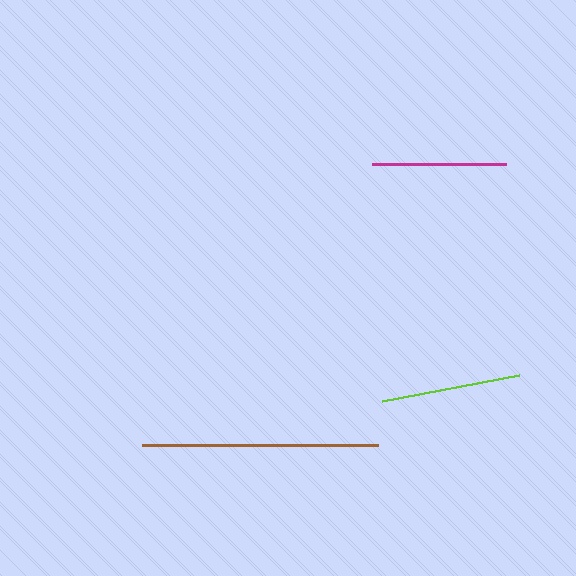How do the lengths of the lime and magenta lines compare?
The lime and magenta lines are approximately the same length.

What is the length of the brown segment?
The brown segment is approximately 236 pixels long.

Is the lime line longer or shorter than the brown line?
The brown line is longer than the lime line.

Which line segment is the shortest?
The magenta line is the shortest at approximately 134 pixels.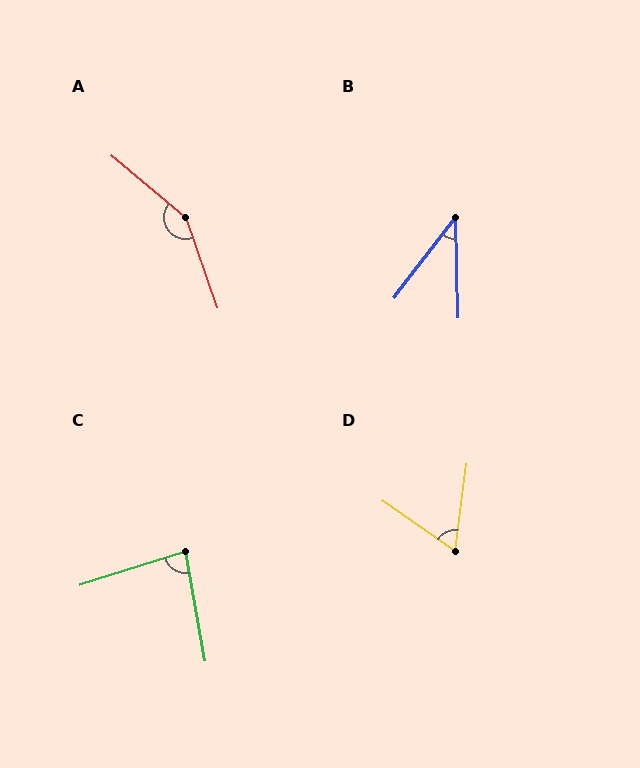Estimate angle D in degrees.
Approximately 63 degrees.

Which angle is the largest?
A, at approximately 149 degrees.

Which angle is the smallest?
B, at approximately 39 degrees.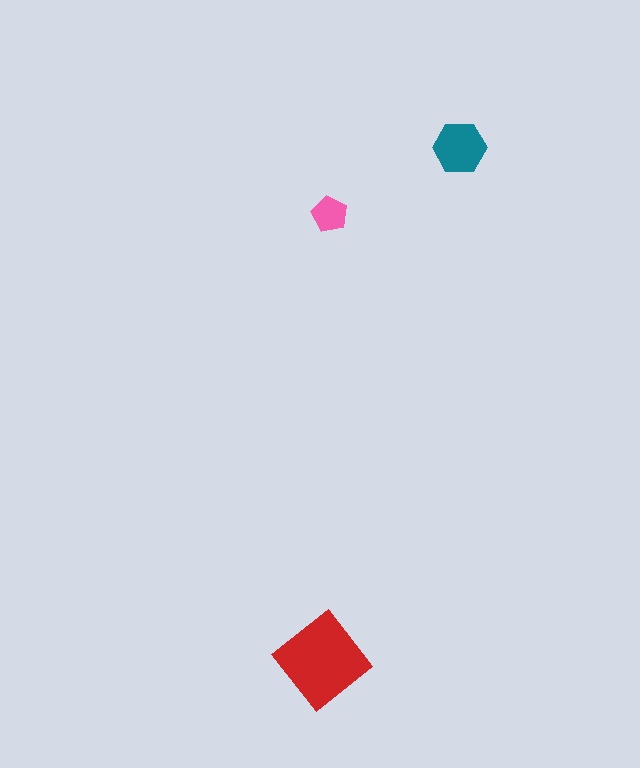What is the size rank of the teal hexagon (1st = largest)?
2nd.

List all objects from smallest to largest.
The pink pentagon, the teal hexagon, the red diamond.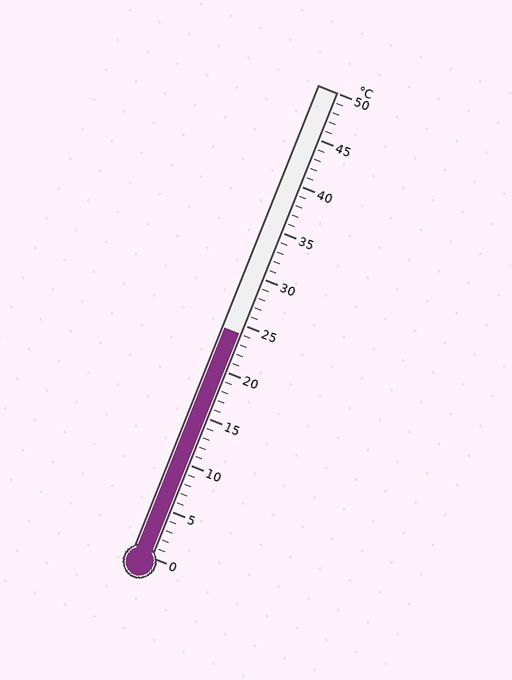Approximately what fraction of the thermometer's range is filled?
The thermometer is filled to approximately 50% of its range.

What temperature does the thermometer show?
The thermometer shows approximately 24°C.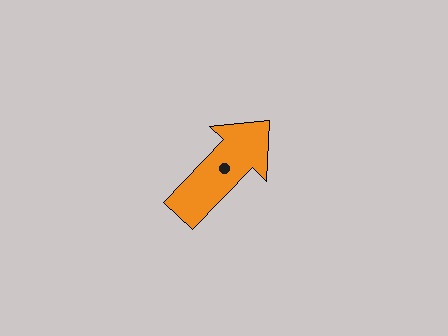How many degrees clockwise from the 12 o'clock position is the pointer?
Approximately 44 degrees.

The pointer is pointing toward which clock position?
Roughly 1 o'clock.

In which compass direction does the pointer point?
Northeast.